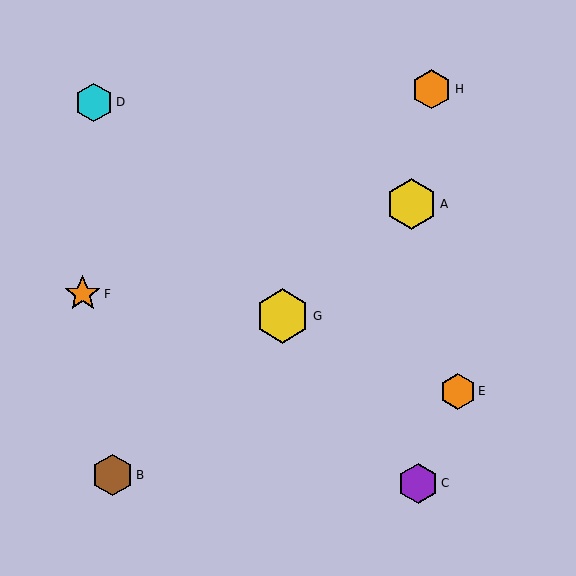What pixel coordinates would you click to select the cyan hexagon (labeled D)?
Click at (94, 102) to select the cyan hexagon D.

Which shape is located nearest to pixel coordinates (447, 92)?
The orange hexagon (labeled H) at (432, 89) is nearest to that location.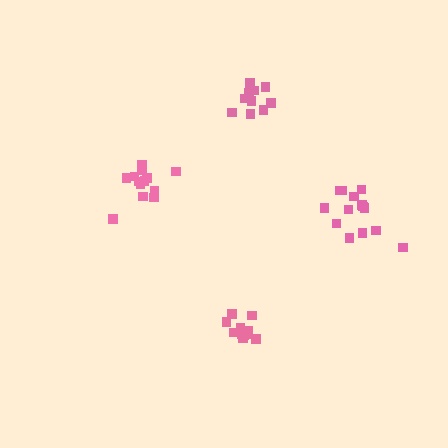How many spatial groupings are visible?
There are 4 spatial groupings.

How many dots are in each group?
Group 1: 13 dots, Group 2: 10 dots, Group 3: 11 dots, Group 4: 14 dots (48 total).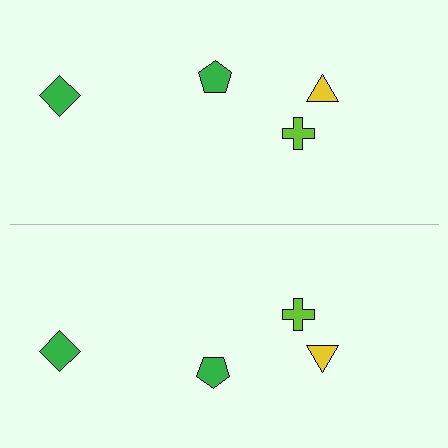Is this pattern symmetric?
Yes, this pattern has bilateral (reflection) symmetry.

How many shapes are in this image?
There are 8 shapes in this image.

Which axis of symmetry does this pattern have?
The pattern has a horizontal axis of symmetry running through the center of the image.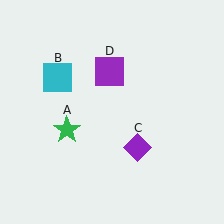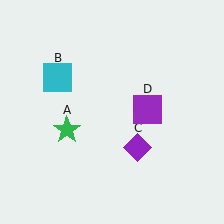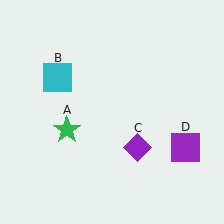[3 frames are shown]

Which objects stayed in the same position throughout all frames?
Green star (object A) and cyan square (object B) and purple diamond (object C) remained stationary.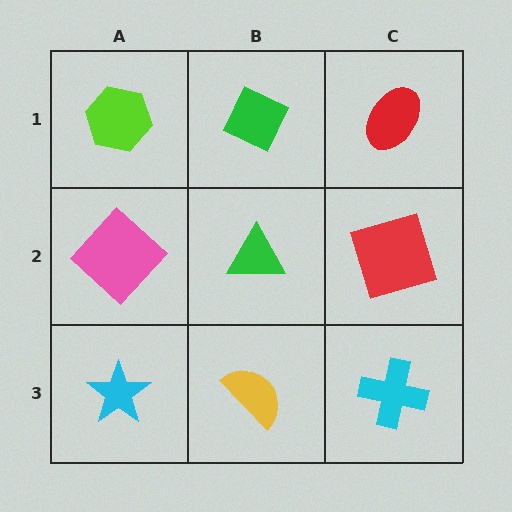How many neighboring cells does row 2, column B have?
4.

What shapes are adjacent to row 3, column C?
A red square (row 2, column C), a yellow semicircle (row 3, column B).